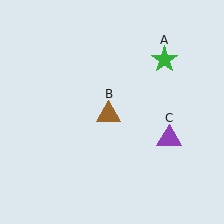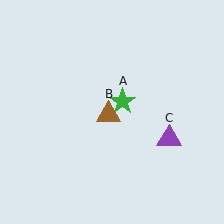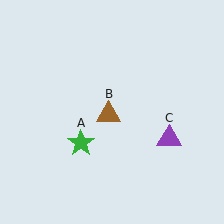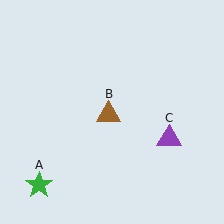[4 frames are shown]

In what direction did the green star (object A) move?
The green star (object A) moved down and to the left.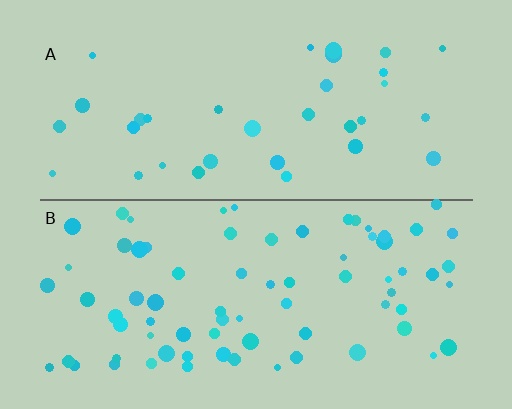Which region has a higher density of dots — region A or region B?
B (the bottom).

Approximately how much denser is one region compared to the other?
Approximately 2.2× — region B over region A.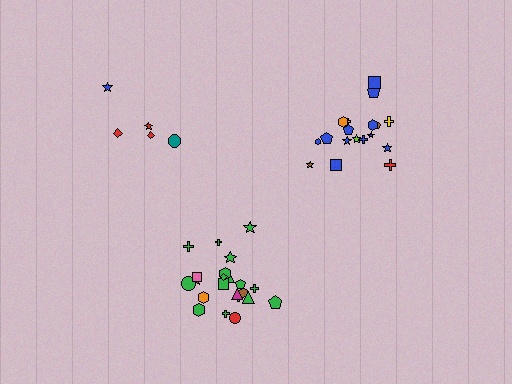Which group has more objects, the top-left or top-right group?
The top-right group.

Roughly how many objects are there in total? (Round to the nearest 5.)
Roughly 45 objects in total.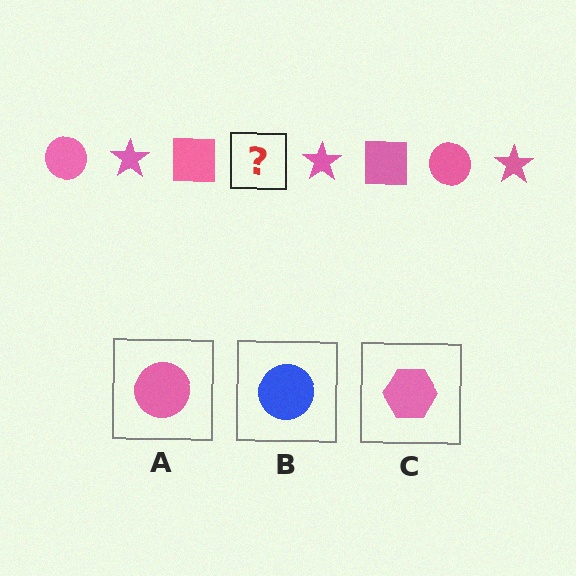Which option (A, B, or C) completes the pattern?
A.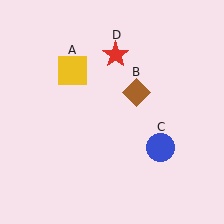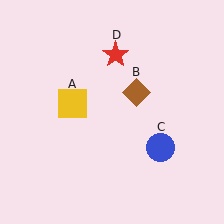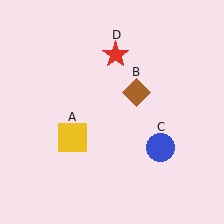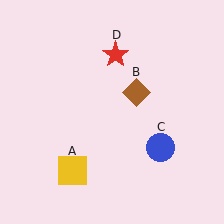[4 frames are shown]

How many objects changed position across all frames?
1 object changed position: yellow square (object A).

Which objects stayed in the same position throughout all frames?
Brown diamond (object B) and blue circle (object C) and red star (object D) remained stationary.